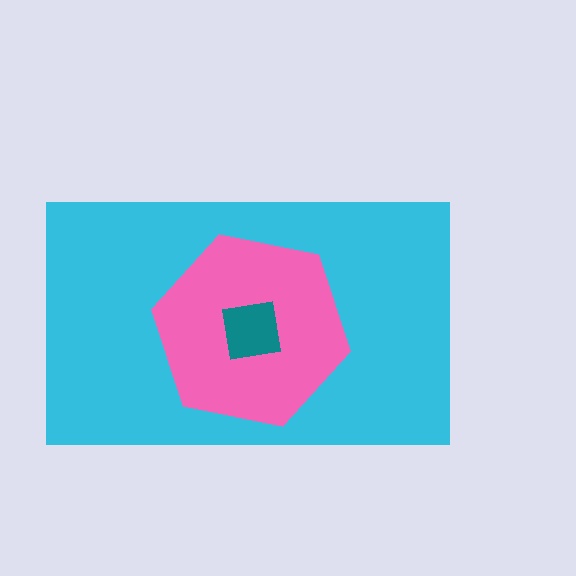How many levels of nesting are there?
3.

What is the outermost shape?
The cyan rectangle.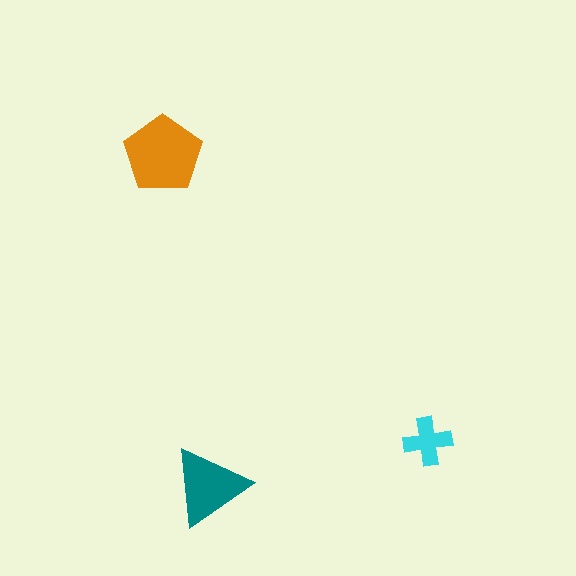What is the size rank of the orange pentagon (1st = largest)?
1st.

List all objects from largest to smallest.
The orange pentagon, the teal triangle, the cyan cross.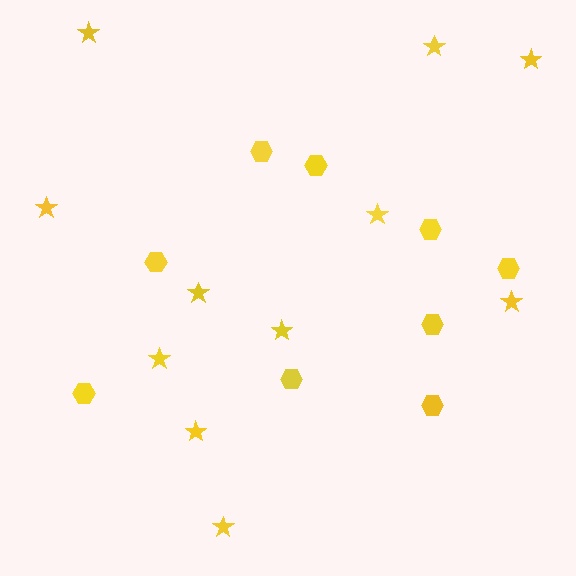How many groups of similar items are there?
There are 2 groups: one group of stars (11) and one group of hexagons (9).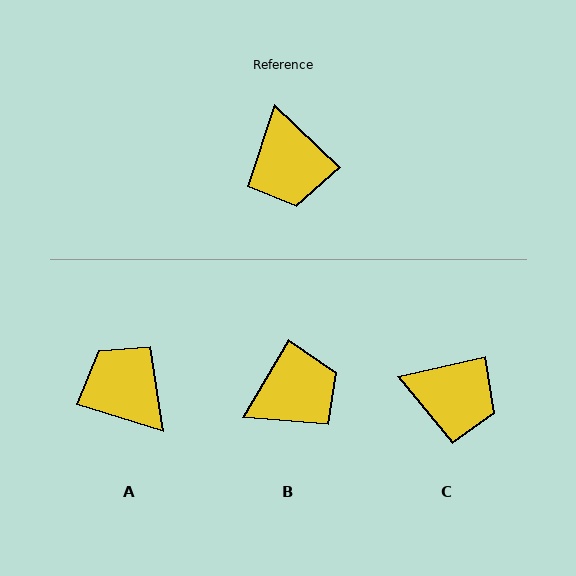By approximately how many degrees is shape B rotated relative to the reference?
Approximately 104 degrees counter-clockwise.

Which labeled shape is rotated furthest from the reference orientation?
A, about 153 degrees away.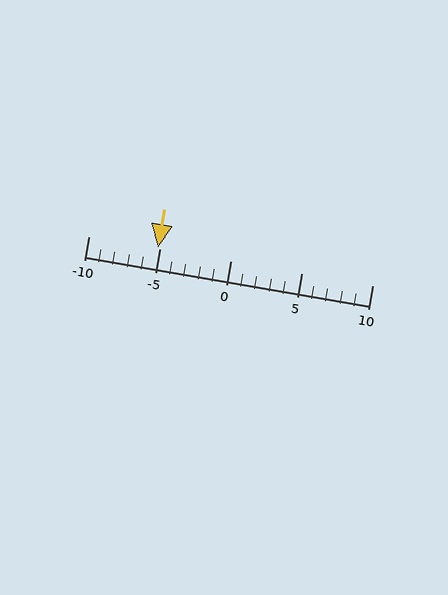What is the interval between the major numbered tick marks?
The major tick marks are spaced 5 units apart.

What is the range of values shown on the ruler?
The ruler shows values from -10 to 10.